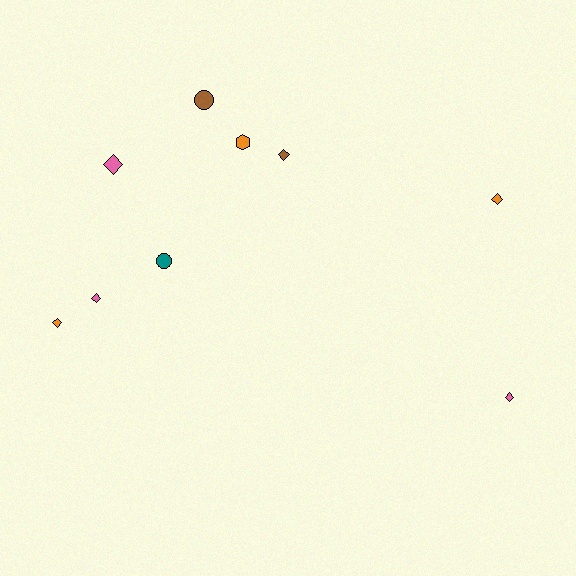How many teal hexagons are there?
There are no teal hexagons.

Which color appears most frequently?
Orange, with 3 objects.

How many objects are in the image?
There are 9 objects.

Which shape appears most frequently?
Diamond, with 6 objects.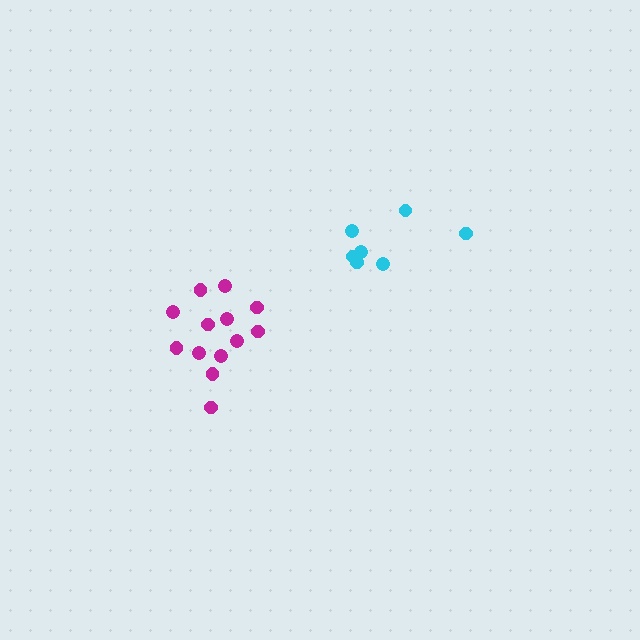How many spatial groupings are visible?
There are 2 spatial groupings.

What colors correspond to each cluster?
The clusters are colored: cyan, magenta.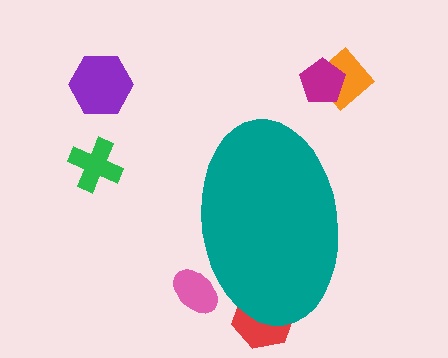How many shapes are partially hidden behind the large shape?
2 shapes are partially hidden.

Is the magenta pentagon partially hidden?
No, the magenta pentagon is fully visible.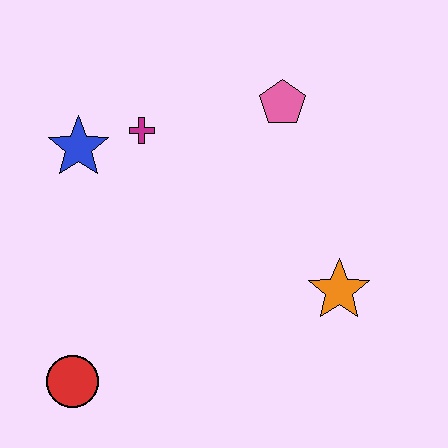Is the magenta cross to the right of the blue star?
Yes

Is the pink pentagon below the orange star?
No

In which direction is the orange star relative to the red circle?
The orange star is to the right of the red circle.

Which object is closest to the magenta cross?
The blue star is closest to the magenta cross.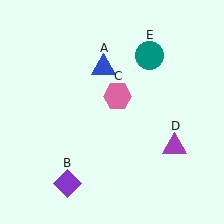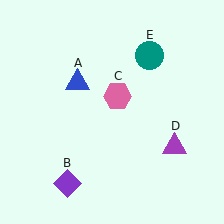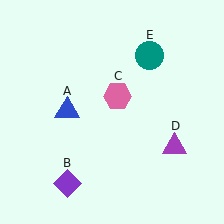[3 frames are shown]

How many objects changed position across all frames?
1 object changed position: blue triangle (object A).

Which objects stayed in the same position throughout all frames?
Purple diamond (object B) and pink hexagon (object C) and purple triangle (object D) and teal circle (object E) remained stationary.